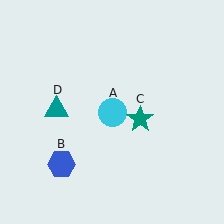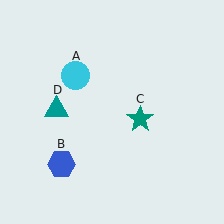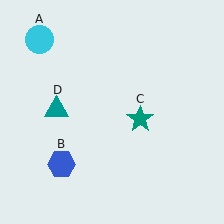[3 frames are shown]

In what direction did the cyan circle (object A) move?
The cyan circle (object A) moved up and to the left.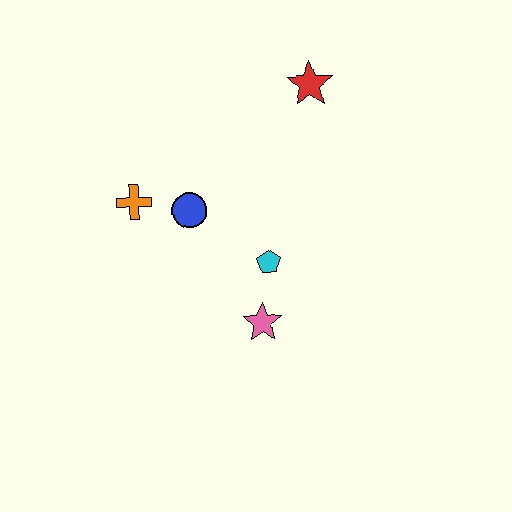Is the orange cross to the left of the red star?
Yes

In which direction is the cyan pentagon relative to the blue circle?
The cyan pentagon is to the right of the blue circle.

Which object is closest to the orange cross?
The blue circle is closest to the orange cross.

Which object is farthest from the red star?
The pink star is farthest from the red star.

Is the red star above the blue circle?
Yes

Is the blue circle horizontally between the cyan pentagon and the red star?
No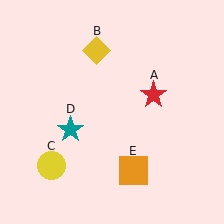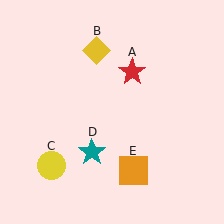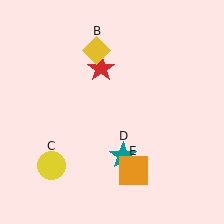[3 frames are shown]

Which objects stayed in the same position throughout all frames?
Yellow diamond (object B) and yellow circle (object C) and orange square (object E) remained stationary.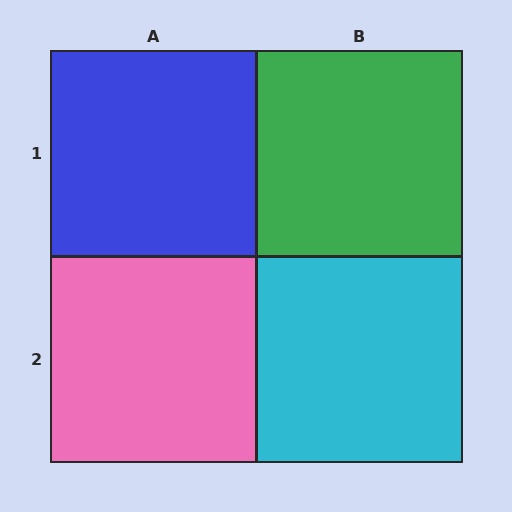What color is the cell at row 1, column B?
Green.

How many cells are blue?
1 cell is blue.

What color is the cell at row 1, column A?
Blue.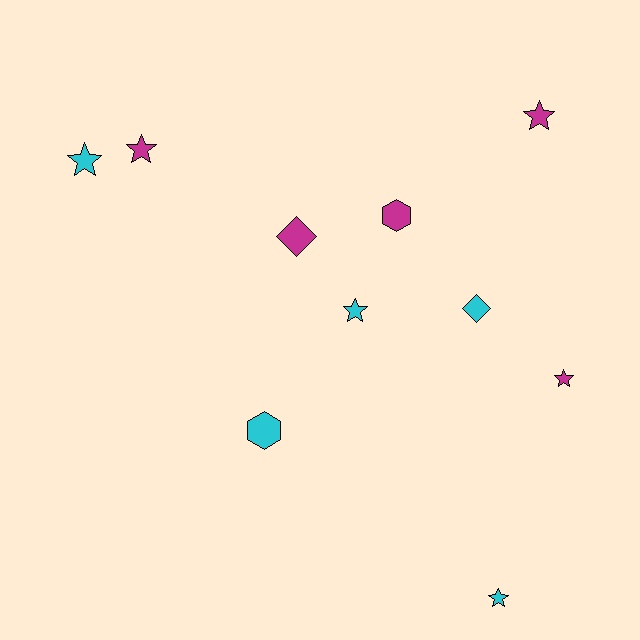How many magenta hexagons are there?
There is 1 magenta hexagon.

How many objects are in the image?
There are 10 objects.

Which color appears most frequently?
Cyan, with 5 objects.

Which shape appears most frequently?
Star, with 6 objects.